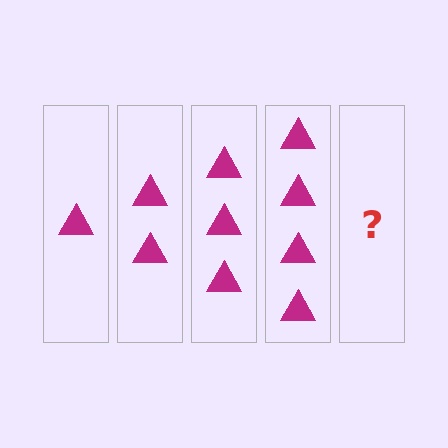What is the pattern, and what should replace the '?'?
The pattern is that each step adds one more triangle. The '?' should be 5 triangles.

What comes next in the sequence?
The next element should be 5 triangles.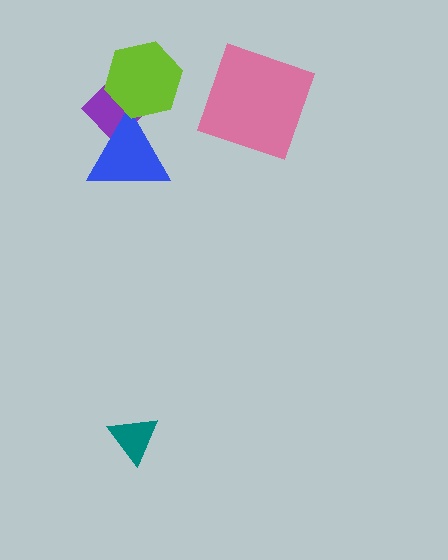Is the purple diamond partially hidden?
Yes, it is partially covered by another shape.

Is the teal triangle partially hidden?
No, no other shape covers it.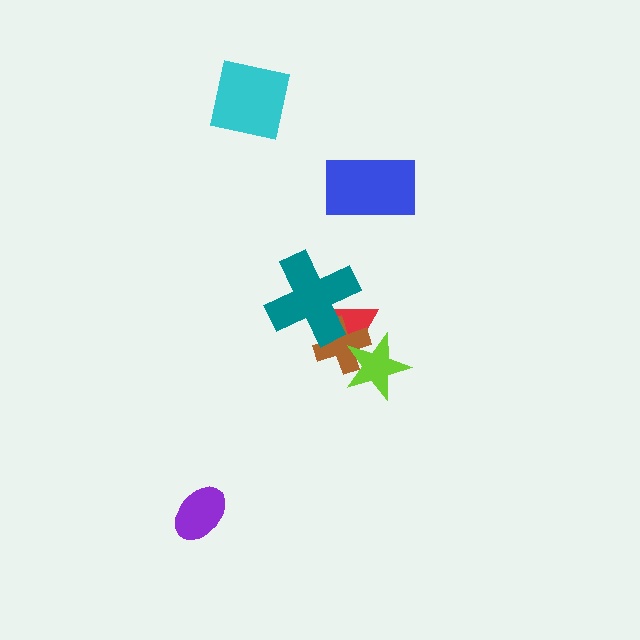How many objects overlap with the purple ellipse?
0 objects overlap with the purple ellipse.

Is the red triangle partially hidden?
Yes, it is partially covered by another shape.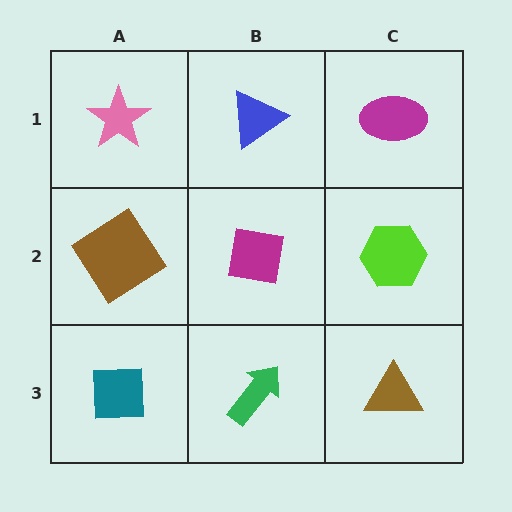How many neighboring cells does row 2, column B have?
4.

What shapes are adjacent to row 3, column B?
A magenta square (row 2, column B), a teal square (row 3, column A), a brown triangle (row 3, column C).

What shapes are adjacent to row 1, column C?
A lime hexagon (row 2, column C), a blue triangle (row 1, column B).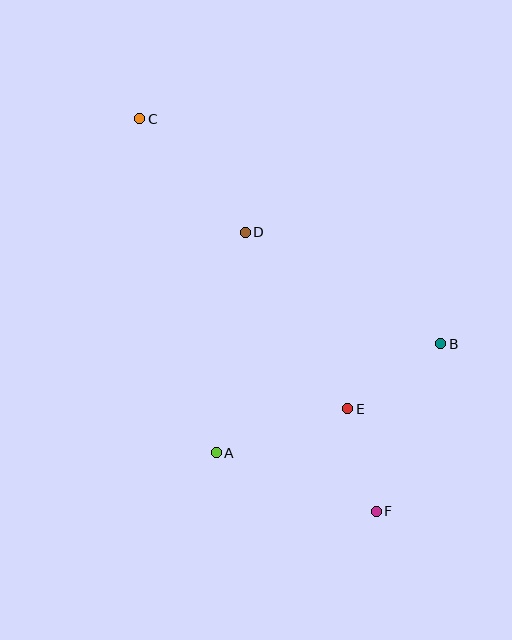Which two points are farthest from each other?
Points C and F are farthest from each other.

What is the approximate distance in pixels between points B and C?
The distance between B and C is approximately 376 pixels.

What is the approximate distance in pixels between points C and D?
The distance between C and D is approximately 155 pixels.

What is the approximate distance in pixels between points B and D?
The distance between B and D is approximately 225 pixels.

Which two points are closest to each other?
Points E and F are closest to each other.